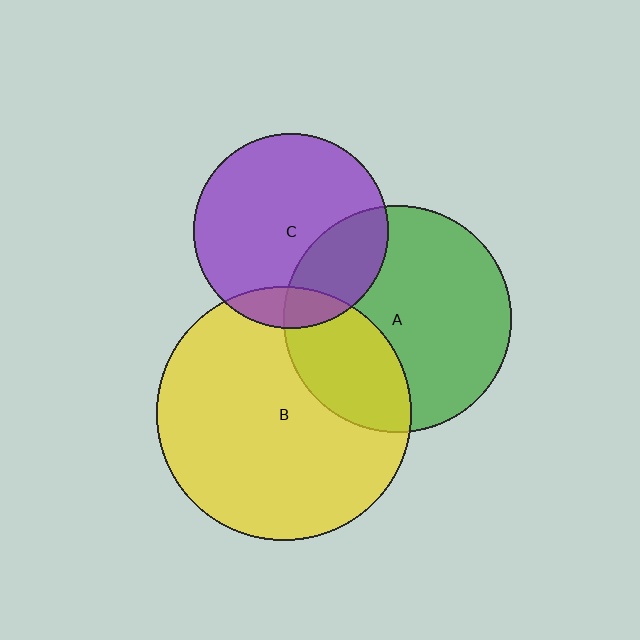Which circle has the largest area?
Circle B (yellow).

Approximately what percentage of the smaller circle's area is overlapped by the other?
Approximately 10%.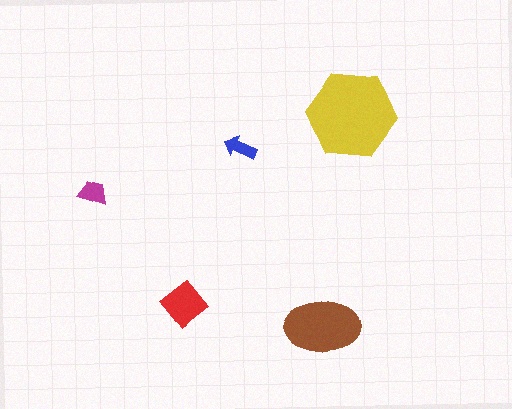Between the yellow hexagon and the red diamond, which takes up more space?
The yellow hexagon.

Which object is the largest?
The yellow hexagon.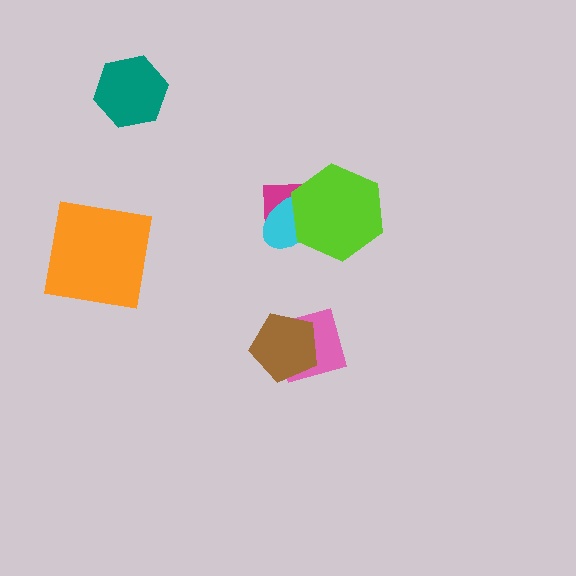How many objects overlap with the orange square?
0 objects overlap with the orange square.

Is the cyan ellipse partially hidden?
Yes, it is partially covered by another shape.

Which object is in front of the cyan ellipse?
The lime hexagon is in front of the cyan ellipse.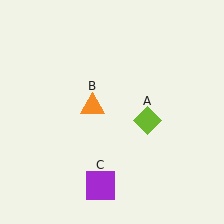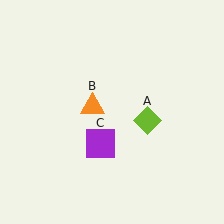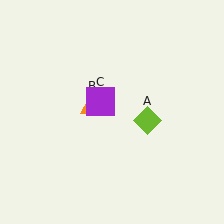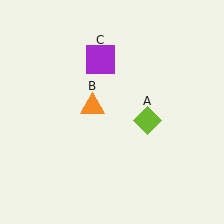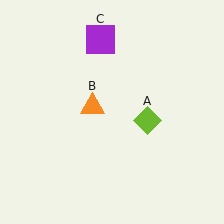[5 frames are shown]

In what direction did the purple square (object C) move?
The purple square (object C) moved up.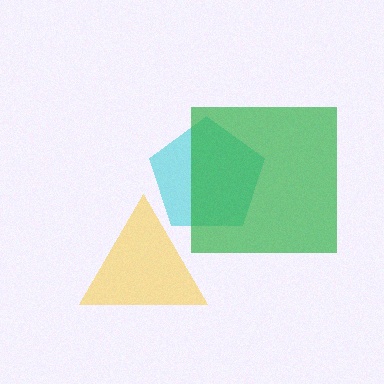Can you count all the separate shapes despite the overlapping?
Yes, there are 3 separate shapes.